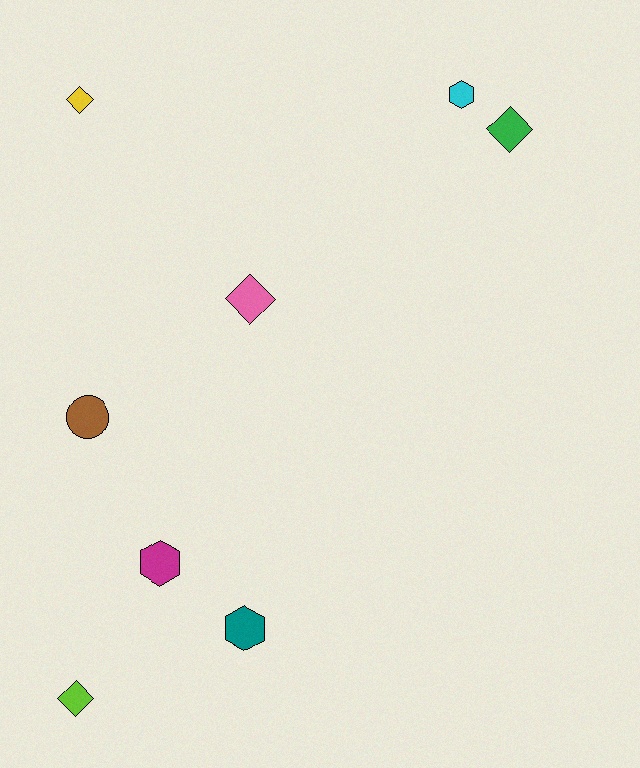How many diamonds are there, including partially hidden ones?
There are 4 diamonds.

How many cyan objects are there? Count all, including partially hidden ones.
There is 1 cyan object.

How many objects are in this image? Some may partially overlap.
There are 8 objects.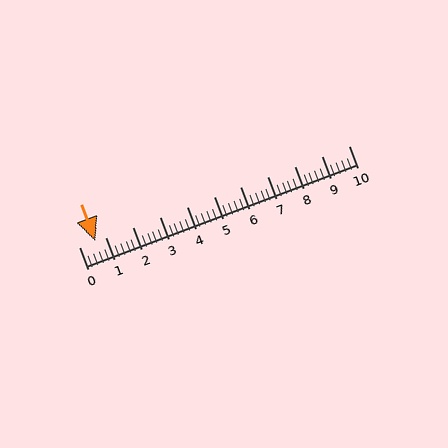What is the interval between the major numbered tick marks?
The major tick marks are spaced 1 units apart.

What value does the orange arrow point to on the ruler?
The orange arrow points to approximately 0.6.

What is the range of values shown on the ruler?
The ruler shows values from 0 to 10.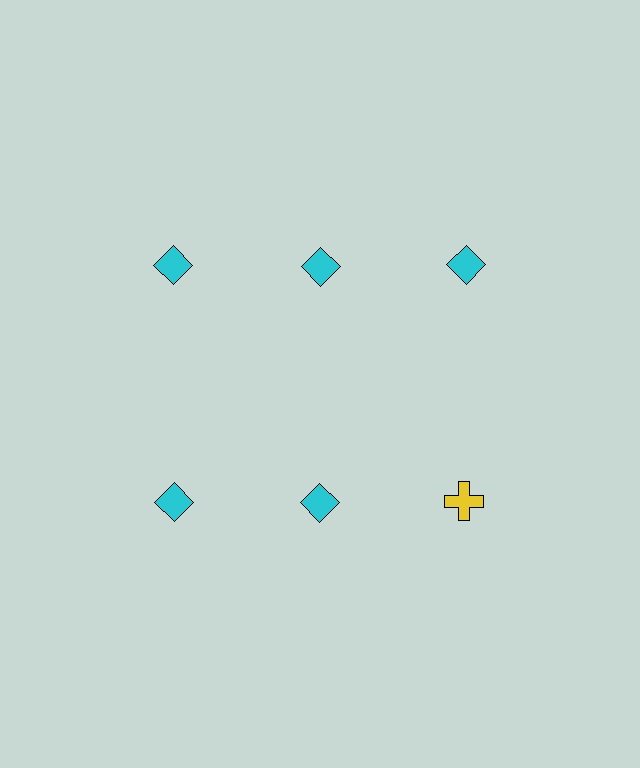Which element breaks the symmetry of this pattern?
The yellow cross in the second row, center column breaks the symmetry. All other shapes are cyan diamonds.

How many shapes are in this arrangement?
There are 6 shapes arranged in a grid pattern.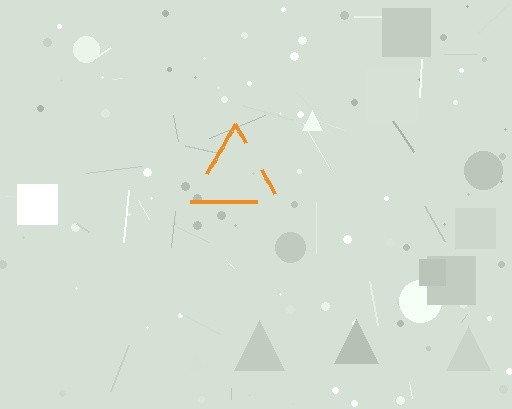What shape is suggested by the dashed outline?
The dashed outline suggests a triangle.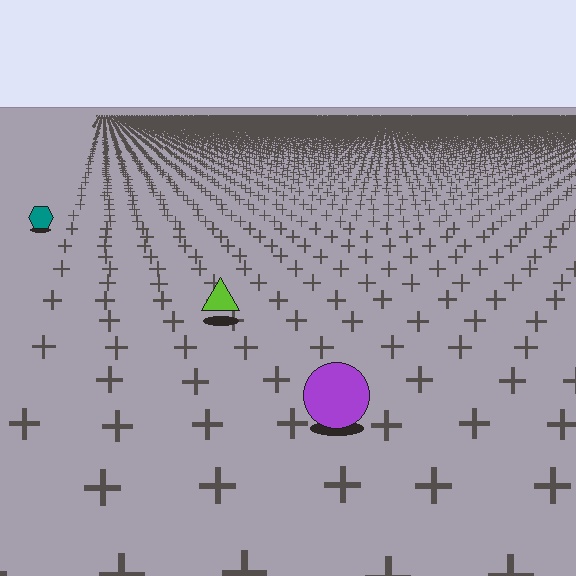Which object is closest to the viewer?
The purple circle is closest. The texture marks near it are larger and more spread out.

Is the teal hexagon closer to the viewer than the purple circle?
No. The purple circle is closer — you can tell from the texture gradient: the ground texture is coarser near it.